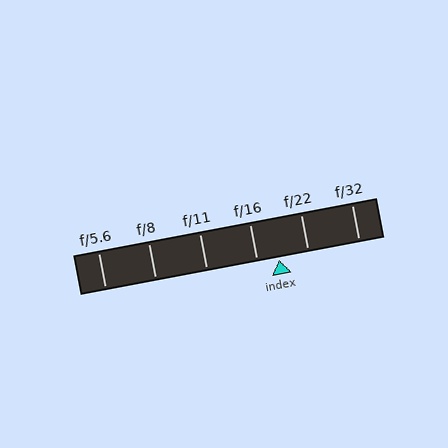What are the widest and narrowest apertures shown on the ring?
The widest aperture shown is f/5.6 and the narrowest is f/32.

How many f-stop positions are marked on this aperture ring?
There are 6 f-stop positions marked.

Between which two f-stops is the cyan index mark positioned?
The index mark is between f/16 and f/22.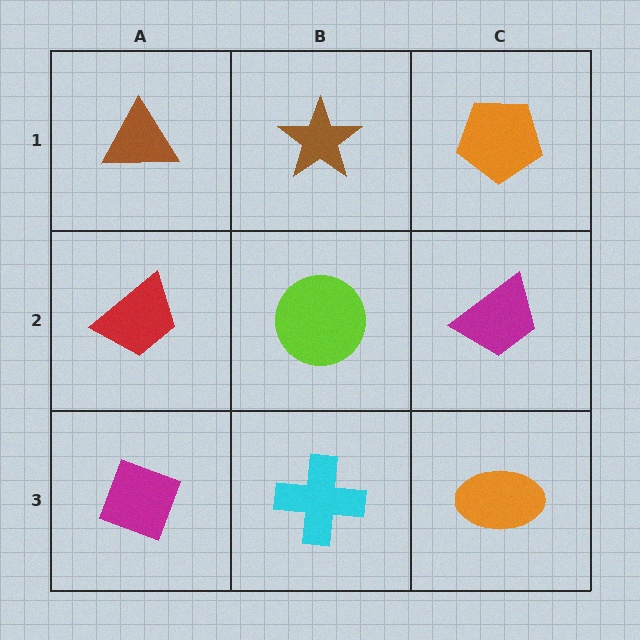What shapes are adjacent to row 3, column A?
A red trapezoid (row 2, column A), a cyan cross (row 3, column B).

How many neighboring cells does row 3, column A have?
2.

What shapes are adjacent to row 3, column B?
A lime circle (row 2, column B), a magenta diamond (row 3, column A), an orange ellipse (row 3, column C).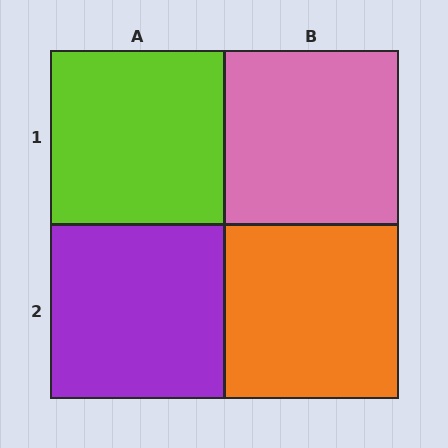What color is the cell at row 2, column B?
Orange.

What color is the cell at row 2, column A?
Purple.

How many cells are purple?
1 cell is purple.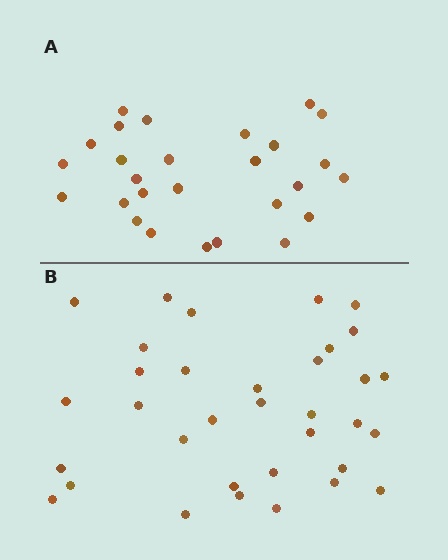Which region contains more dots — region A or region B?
Region B (the bottom region) has more dots.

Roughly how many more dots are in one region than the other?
Region B has roughly 8 or so more dots than region A.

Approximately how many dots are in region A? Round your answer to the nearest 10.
About 30 dots. (The exact count is 27, which rounds to 30.)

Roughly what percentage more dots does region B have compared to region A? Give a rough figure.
About 25% more.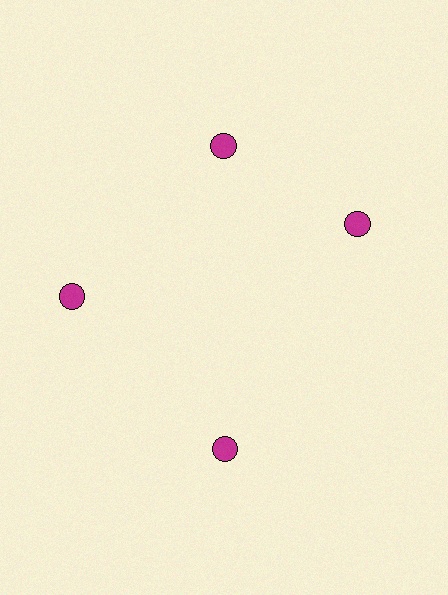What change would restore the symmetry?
The symmetry would be restored by rotating it back into even spacing with its neighbors so that all 4 circles sit at equal angles and equal distance from the center.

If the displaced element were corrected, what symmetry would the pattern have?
It would have 4-fold rotational symmetry — the pattern would map onto itself every 90 degrees.